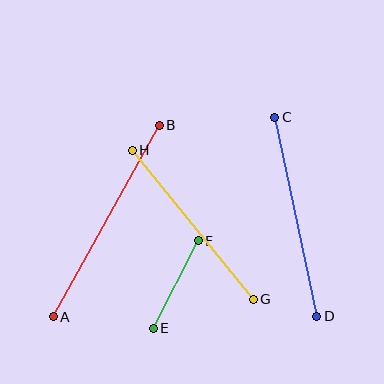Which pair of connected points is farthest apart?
Points A and B are farthest apart.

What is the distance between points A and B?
The distance is approximately 219 pixels.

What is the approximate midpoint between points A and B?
The midpoint is at approximately (106, 221) pixels.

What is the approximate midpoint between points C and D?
The midpoint is at approximately (296, 217) pixels.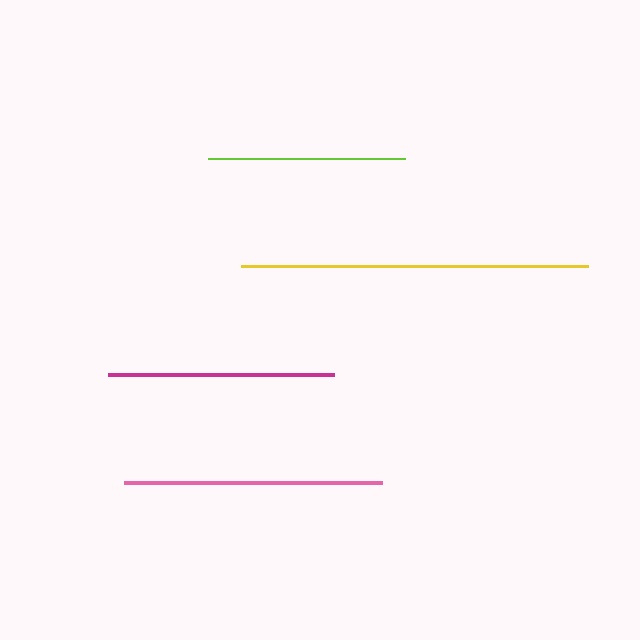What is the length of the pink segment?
The pink segment is approximately 258 pixels long.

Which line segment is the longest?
The yellow line is the longest at approximately 348 pixels.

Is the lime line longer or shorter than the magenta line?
The magenta line is longer than the lime line.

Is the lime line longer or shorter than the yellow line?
The yellow line is longer than the lime line.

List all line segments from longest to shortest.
From longest to shortest: yellow, pink, magenta, lime.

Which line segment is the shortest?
The lime line is the shortest at approximately 197 pixels.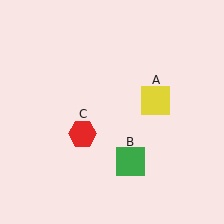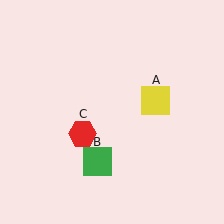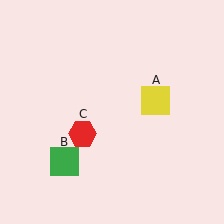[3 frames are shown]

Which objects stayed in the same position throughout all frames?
Yellow square (object A) and red hexagon (object C) remained stationary.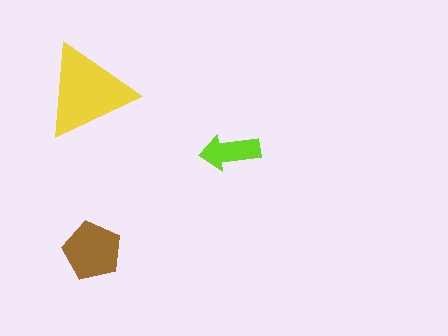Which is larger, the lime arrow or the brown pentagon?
The brown pentagon.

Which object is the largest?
The yellow triangle.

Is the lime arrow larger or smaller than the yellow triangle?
Smaller.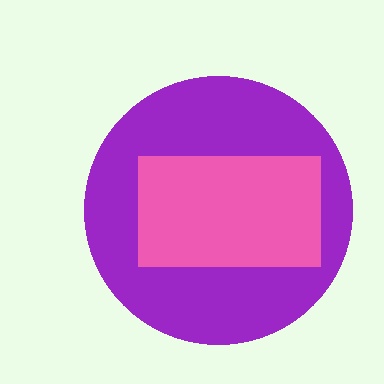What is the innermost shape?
The pink rectangle.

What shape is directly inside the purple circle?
The pink rectangle.